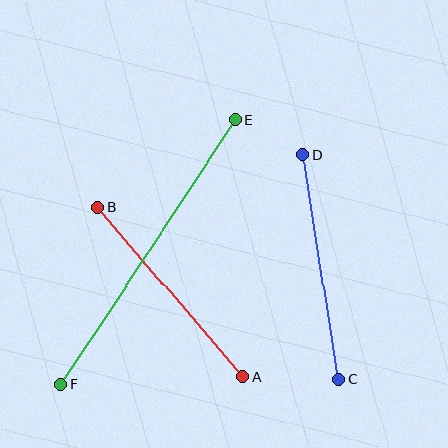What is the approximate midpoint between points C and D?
The midpoint is at approximately (321, 267) pixels.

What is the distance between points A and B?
The distance is approximately 223 pixels.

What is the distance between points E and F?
The distance is approximately 317 pixels.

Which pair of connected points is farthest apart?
Points E and F are farthest apart.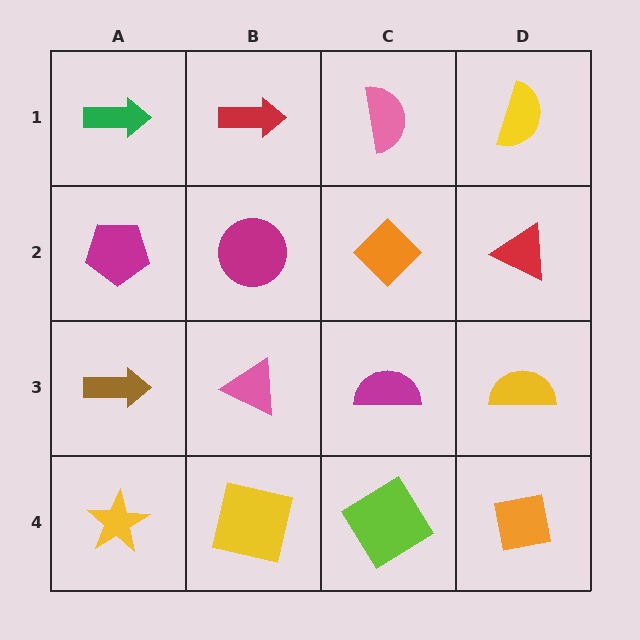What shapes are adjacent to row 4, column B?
A pink triangle (row 3, column B), a yellow star (row 4, column A), a lime diamond (row 4, column C).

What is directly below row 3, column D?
An orange square.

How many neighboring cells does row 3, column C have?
4.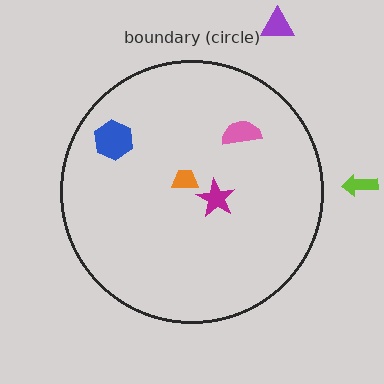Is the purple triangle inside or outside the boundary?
Outside.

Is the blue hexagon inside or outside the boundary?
Inside.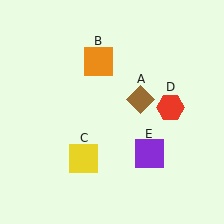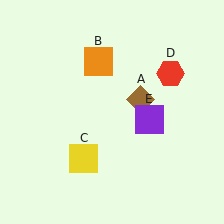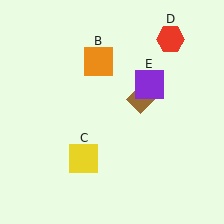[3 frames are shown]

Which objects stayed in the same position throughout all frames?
Brown diamond (object A) and orange square (object B) and yellow square (object C) remained stationary.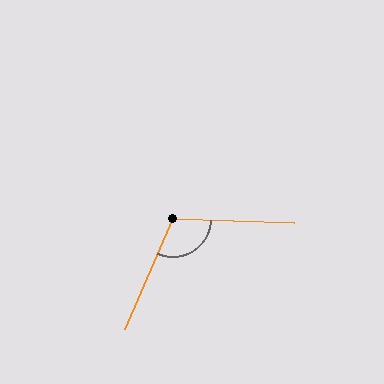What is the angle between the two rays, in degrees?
Approximately 112 degrees.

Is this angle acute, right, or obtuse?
It is obtuse.